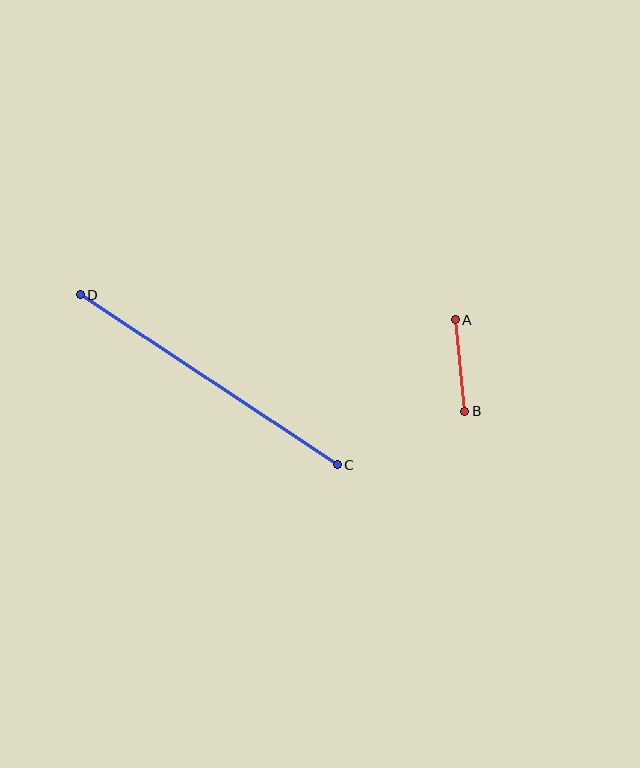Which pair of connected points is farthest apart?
Points C and D are farthest apart.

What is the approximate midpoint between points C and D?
The midpoint is at approximately (209, 380) pixels.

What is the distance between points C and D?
The distance is approximately 308 pixels.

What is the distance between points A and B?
The distance is approximately 92 pixels.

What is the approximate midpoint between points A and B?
The midpoint is at approximately (460, 365) pixels.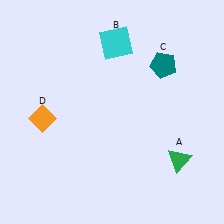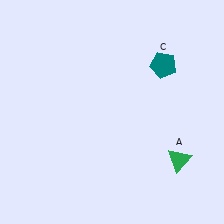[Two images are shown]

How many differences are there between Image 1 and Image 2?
There are 2 differences between the two images.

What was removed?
The orange diamond (D), the cyan square (B) were removed in Image 2.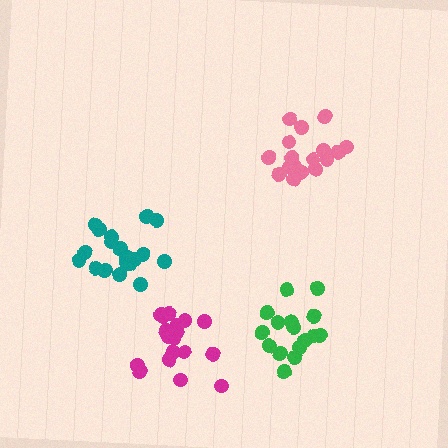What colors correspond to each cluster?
The clusters are colored: pink, magenta, green, teal.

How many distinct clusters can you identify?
There are 4 distinct clusters.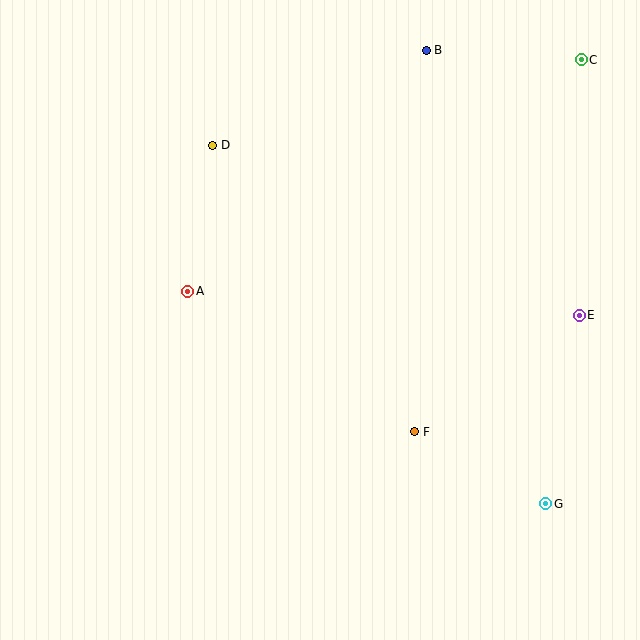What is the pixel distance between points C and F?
The distance between C and F is 408 pixels.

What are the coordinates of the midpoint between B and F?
The midpoint between B and F is at (421, 241).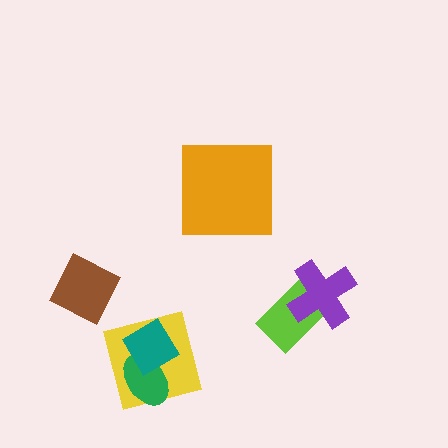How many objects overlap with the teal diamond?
2 objects overlap with the teal diamond.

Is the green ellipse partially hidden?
Yes, it is partially covered by another shape.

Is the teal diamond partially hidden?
No, no other shape covers it.